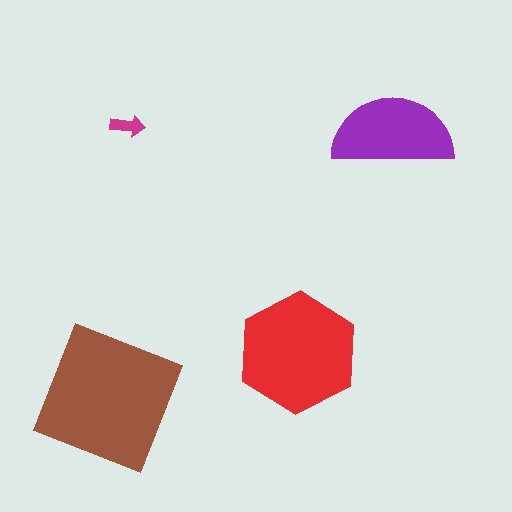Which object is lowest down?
The brown square is bottommost.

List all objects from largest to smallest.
The brown square, the red hexagon, the purple semicircle, the magenta arrow.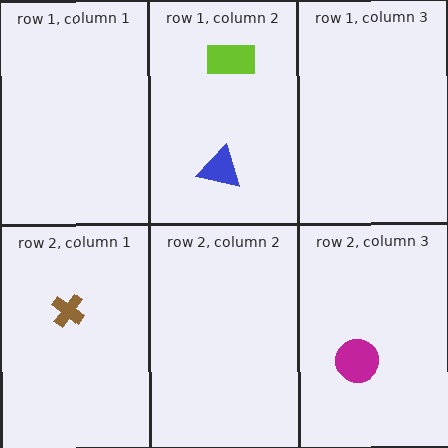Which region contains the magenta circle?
The row 2, column 3 region.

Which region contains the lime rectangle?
The row 1, column 2 region.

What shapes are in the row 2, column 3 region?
The magenta circle.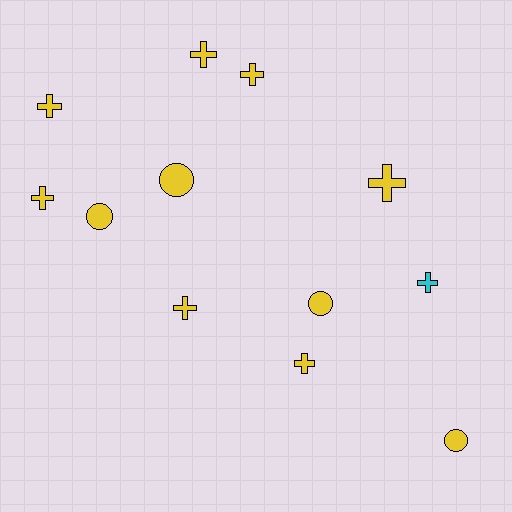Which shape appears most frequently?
Cross, with 8 objects.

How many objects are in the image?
There are 12 objects.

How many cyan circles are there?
There are no cyan circles.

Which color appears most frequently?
Yellow, with 11 objects.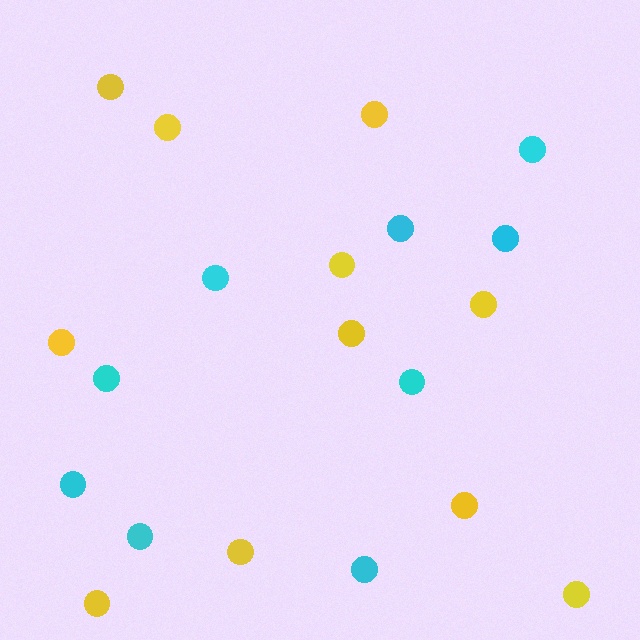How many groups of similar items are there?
There are 2 groups: one group of cyan circles (9) and one group of yellow circles (11).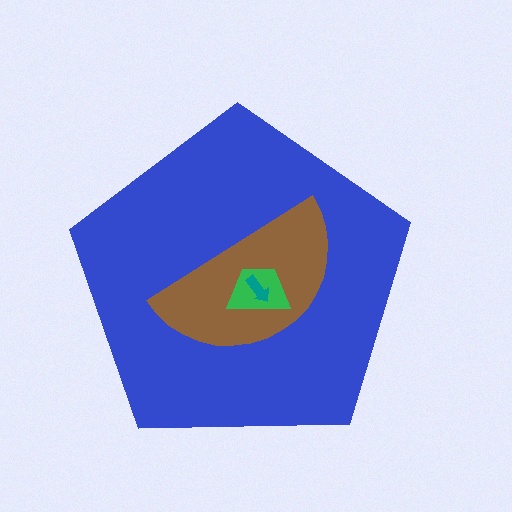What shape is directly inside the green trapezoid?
The teal arrow.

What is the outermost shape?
The blue pentagon.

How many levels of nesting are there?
4.